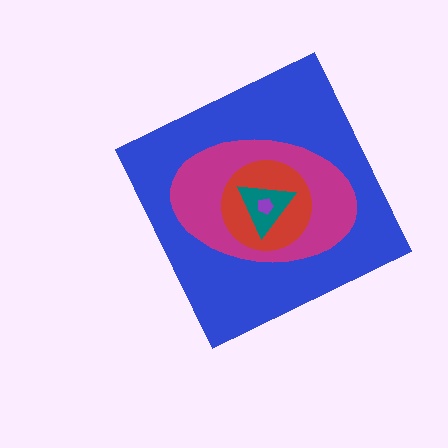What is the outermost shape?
The blue diamond.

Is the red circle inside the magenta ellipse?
Yes.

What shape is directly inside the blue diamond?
The magenta ellipse.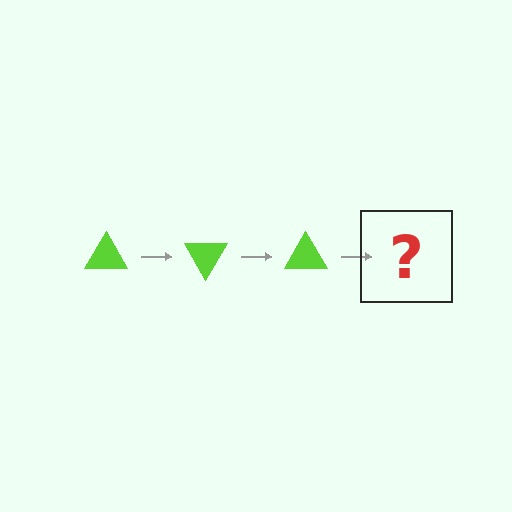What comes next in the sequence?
The next element should be a lime triangle rotated 180 degrees.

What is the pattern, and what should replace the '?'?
The pattern is that the triangle rotates 60 degrees each step. The '?' should be a lime triangle rotated 180 degrees.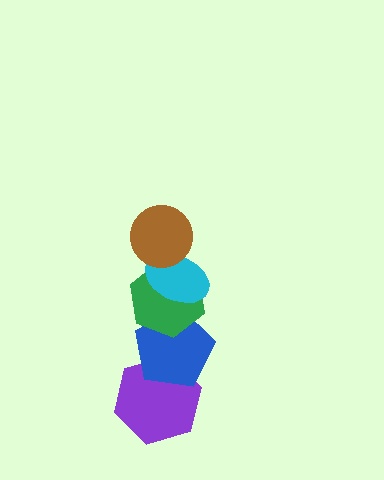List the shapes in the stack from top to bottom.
From top to bottom: the brown circle, the cyan ellipse, the green hexagon, the blue pentagon, the purple hexagon.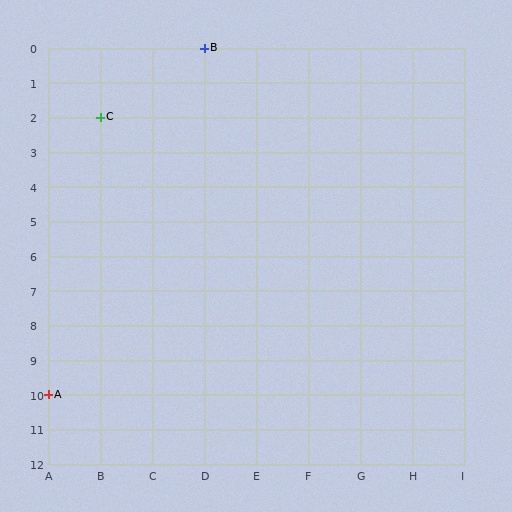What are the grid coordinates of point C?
Point C is at grid coordinates (B, 2).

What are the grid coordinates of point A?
Point A is at grid coordinates (A, 10).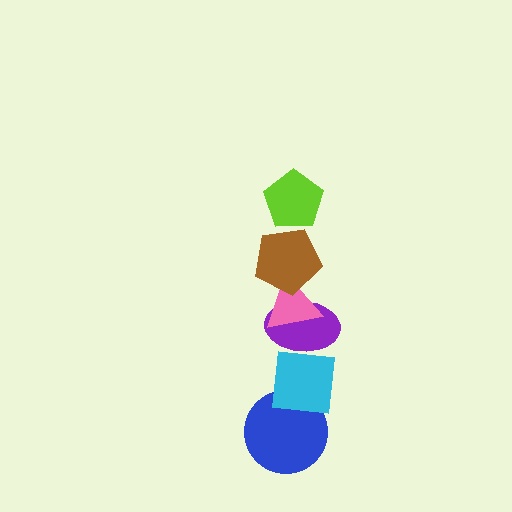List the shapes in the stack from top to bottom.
From top to bottom: the lime pentagon, the brown pentagon, the pink triangle, the purple ellipse, the cyan square, the blue circle.